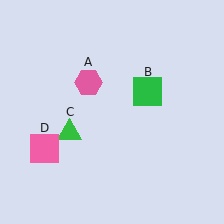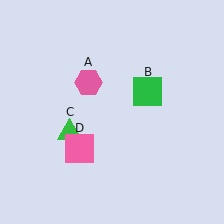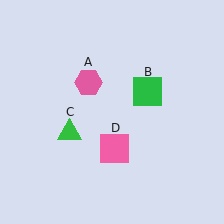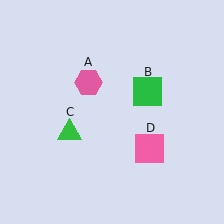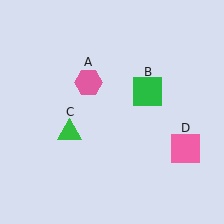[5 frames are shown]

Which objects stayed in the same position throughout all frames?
Pink hexagon (object A) and green square (object B) and green triangle (object C) remained stationary.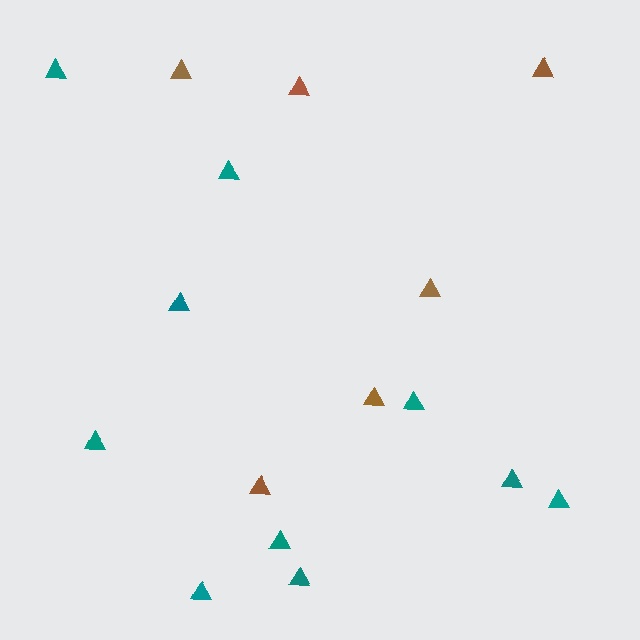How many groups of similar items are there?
There are 2 groups: one group of brown triangles (6) and one group of teal triangles (10).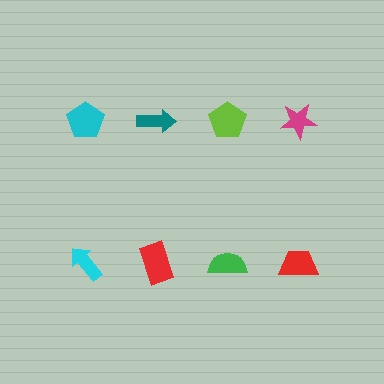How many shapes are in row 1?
4 shapes.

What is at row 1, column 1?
A cyan pentagon.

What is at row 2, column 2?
A red rectangle.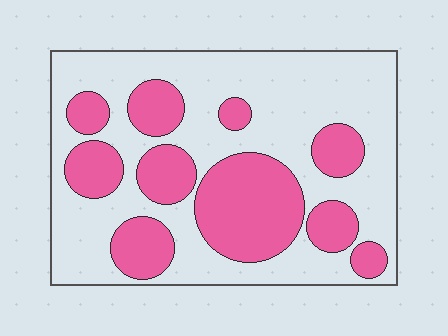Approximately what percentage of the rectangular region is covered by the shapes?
Approximately 35%.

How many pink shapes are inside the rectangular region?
10.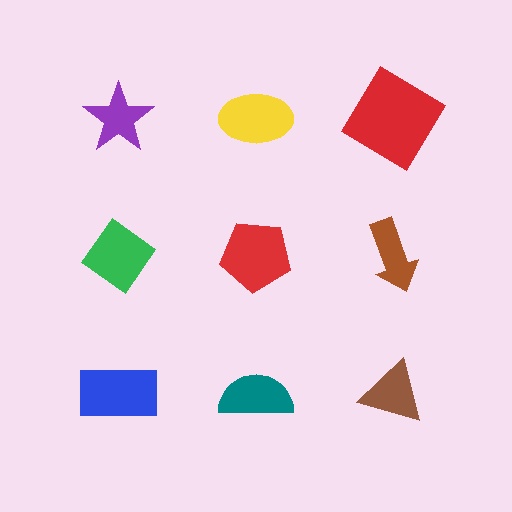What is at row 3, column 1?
A blue rectangle.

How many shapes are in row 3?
3 shapes.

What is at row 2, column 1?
A green diamond.